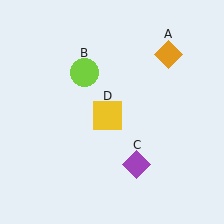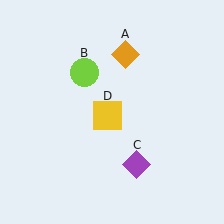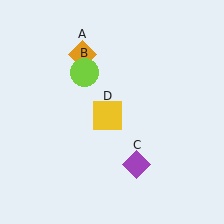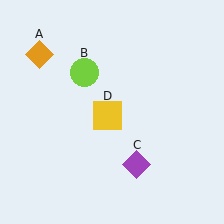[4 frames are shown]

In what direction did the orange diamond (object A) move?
The orange diamond (object A) moved left.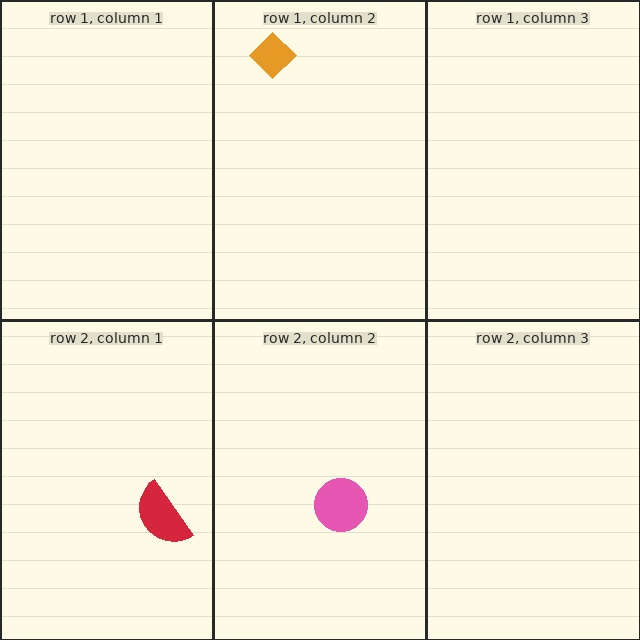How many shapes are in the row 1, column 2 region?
1.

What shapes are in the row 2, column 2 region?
The pink circle.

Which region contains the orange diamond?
The row 1, column 2 region.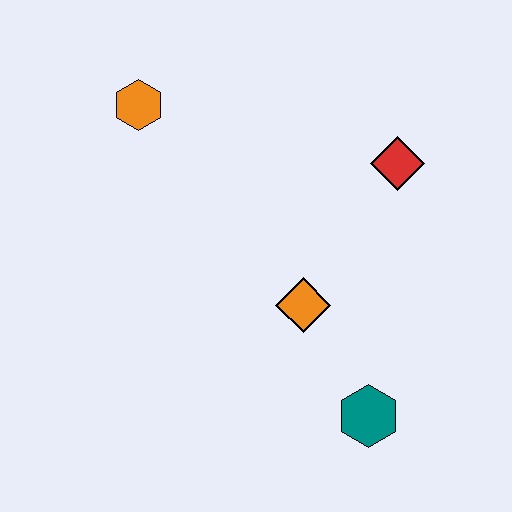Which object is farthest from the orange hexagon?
The teal hexagon is farthest from the orange hexagon.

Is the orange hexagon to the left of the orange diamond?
Yes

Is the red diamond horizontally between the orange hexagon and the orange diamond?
No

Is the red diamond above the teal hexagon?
Yes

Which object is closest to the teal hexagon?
The orange diamond is closest to the teal hexagon.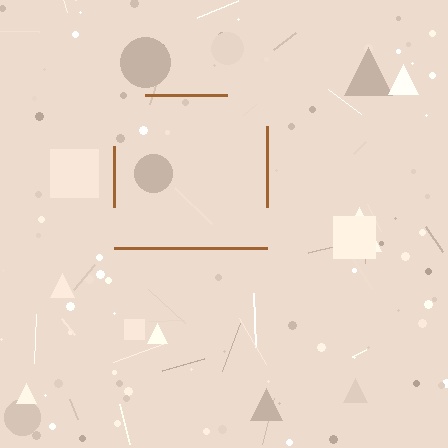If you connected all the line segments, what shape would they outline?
They would outline a square.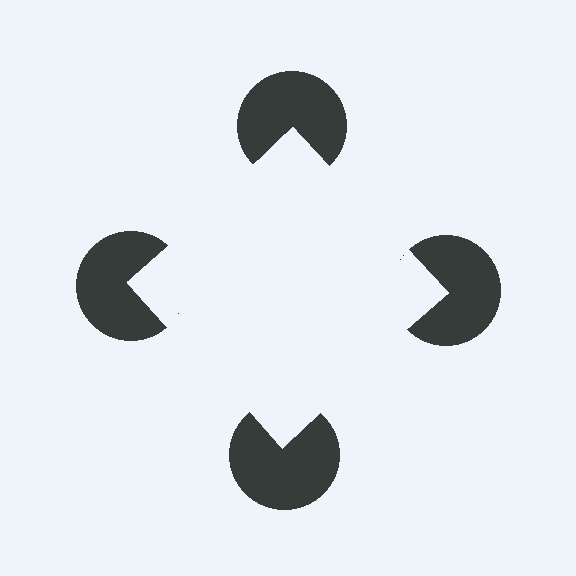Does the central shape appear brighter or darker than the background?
It typically appears slightly brighter than the background, even though no actual brightness change is drawn.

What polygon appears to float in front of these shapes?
An illusory square — its edges are inferred from the aligned wedge cuts in the pac-man discs, not physically drawn.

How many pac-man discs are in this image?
There are 4 — one at each vertex of the illusory square.